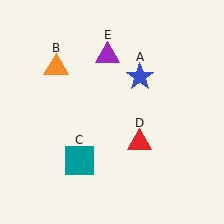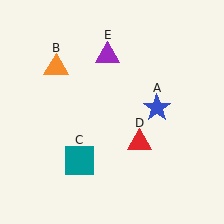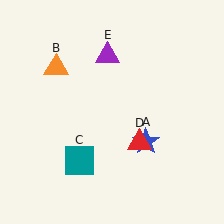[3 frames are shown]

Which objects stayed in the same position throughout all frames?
Orange triangle (object B) and teal square (object C) and red triangle (object D) and purple triangle (object E) remained stationary.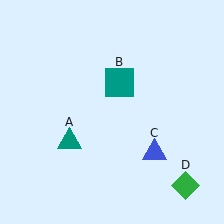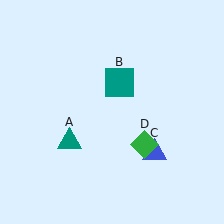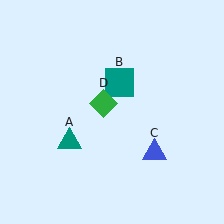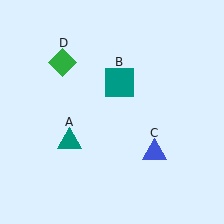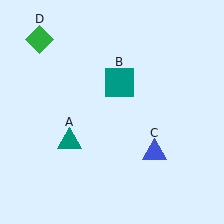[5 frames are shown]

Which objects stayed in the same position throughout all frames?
Teal triangle (object A) and teal square (object B) and blue triangle (object C) remained stationary.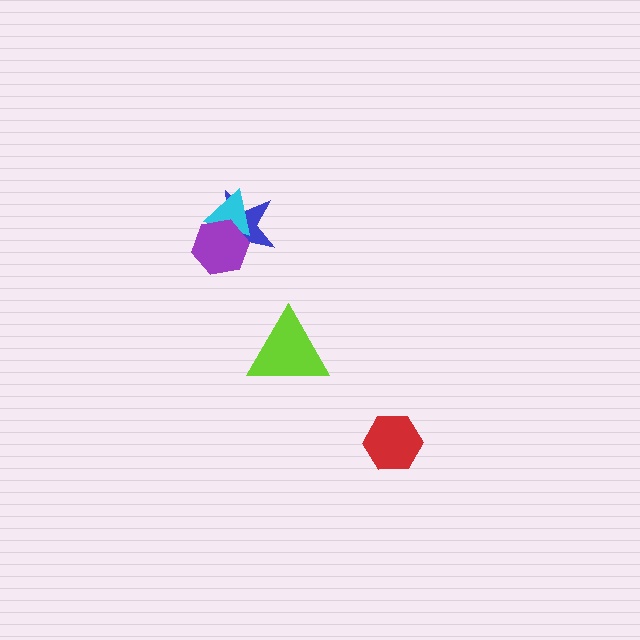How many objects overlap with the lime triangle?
0 objects overlap with the lime triangle.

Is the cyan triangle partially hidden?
Yes, it is partially covered by another shape.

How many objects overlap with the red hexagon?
0 objects overlap with the red hexagon.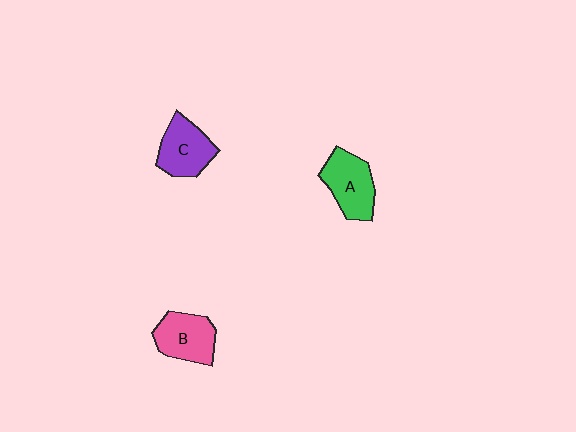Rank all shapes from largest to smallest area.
From largest to smallest: A (green), C (purple), B (pink).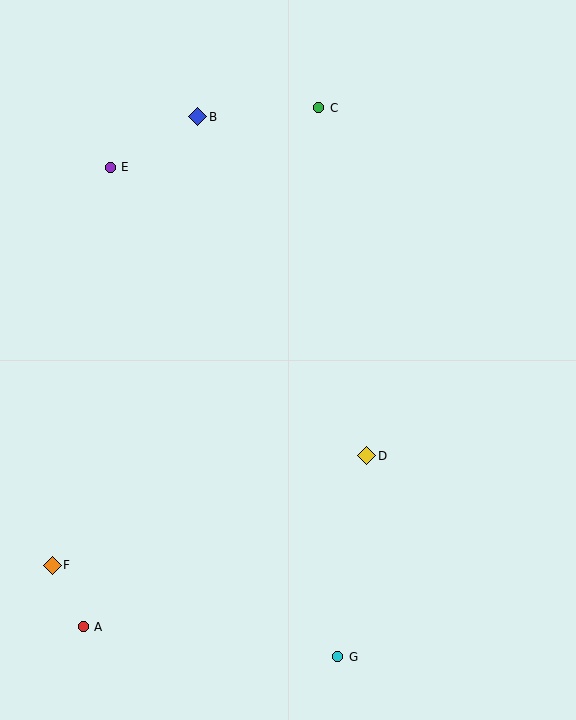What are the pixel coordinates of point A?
Point A is at (83, 627).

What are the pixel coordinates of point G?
Point G is at (338, 657).